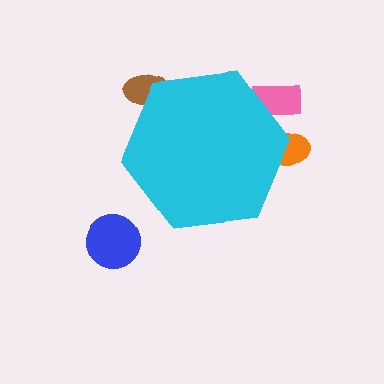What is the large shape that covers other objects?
A cyan hexagon.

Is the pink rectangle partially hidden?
Yes, the pink rectangle is partially hidden behind the cyan hexagon.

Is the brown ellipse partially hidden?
Yes, the brown ellipse is partially hidden behind the cyan hexagon.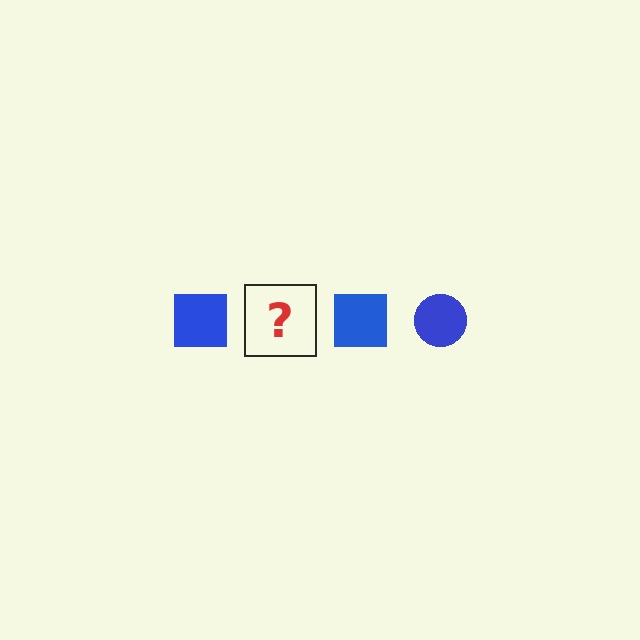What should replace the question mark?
The question mark should be replaced with a blue circle.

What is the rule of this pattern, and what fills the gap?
The rule is that the pattern cycles through square, circle shapes in blue. The gap should be filled with a blue circle.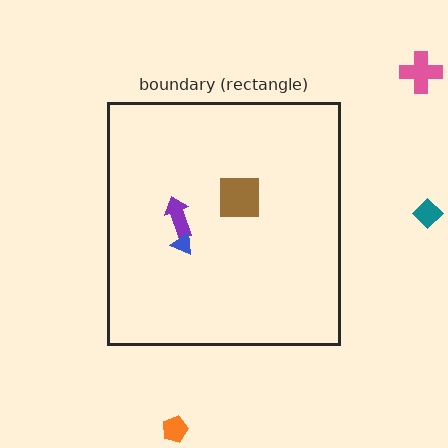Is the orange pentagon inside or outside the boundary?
Outside.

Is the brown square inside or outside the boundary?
Inside.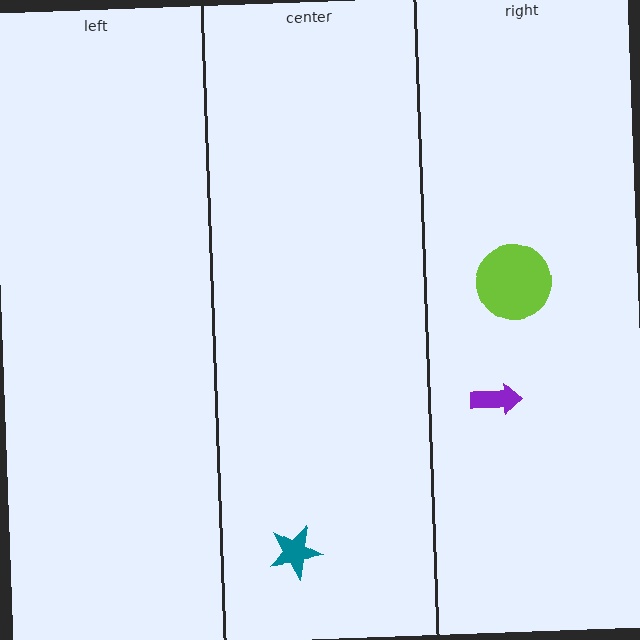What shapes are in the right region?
The purple arrow, the lime circle.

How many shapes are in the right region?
2.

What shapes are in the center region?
The teal star.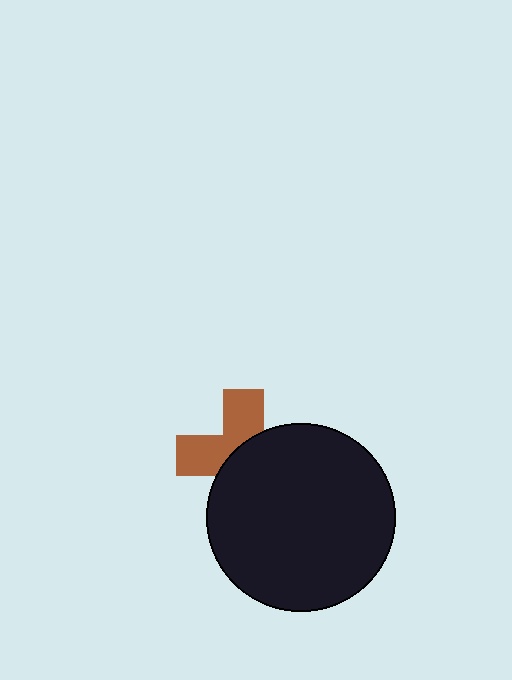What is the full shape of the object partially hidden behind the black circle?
The partially hidden object is a brown cross.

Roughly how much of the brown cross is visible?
A small part of it is visible (roughly 45%).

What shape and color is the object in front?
The object in front is a black circle.